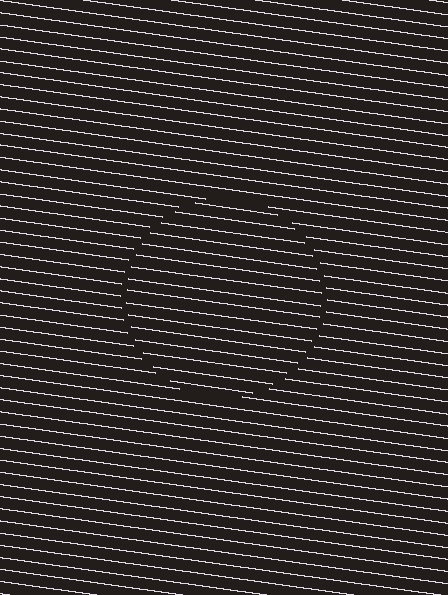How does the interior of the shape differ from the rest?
The interior of the shape contains the same grating, shifted by half a period — the contour is defined by the phase discontinuity where line-ends from the inner and outer gratings abut.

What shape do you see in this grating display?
An illusory circle. The interior of the shape contains the same grating, shifted by half a period — the contour is defined by the phase discontinuity where line-ends from the inner and outer gratings abut.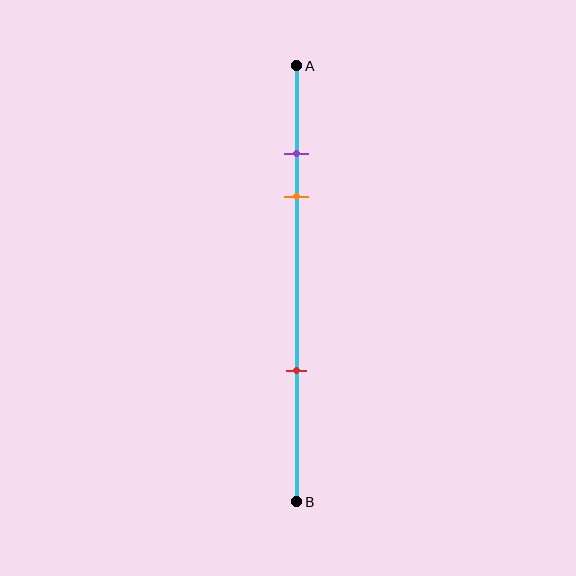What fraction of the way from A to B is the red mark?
The red mark is approximately 70% (0.7) of the way from A to B.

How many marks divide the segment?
There are 3 marks dividing the segment.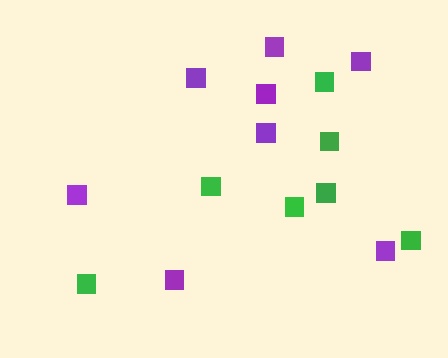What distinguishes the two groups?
There are 2 groups: one group of purple squares (8) and one group of green squares (7).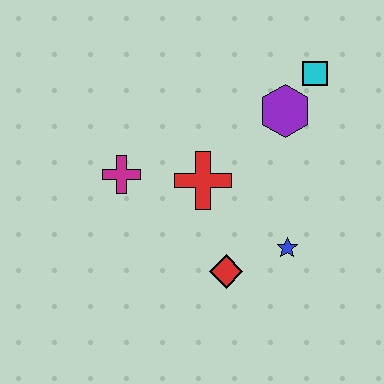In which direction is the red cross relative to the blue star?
The red cross is to the left of the blue star.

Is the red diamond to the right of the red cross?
Yes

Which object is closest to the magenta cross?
The red cross is closest to the magenta cross.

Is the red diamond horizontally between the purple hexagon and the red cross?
Yes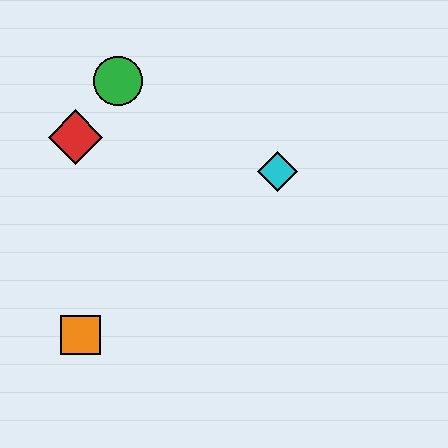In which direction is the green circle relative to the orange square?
The green circle is above the orange square.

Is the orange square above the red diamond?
No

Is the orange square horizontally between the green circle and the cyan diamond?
No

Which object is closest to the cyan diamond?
The green circle is closest to the cyan diamond.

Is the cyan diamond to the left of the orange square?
No